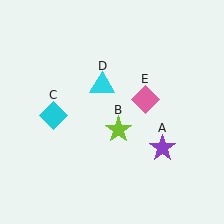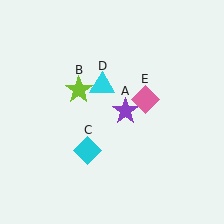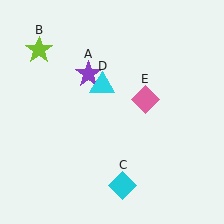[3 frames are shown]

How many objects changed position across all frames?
3 objects changed position: purple star (object A), lime star (object B), cyan diamond (object C).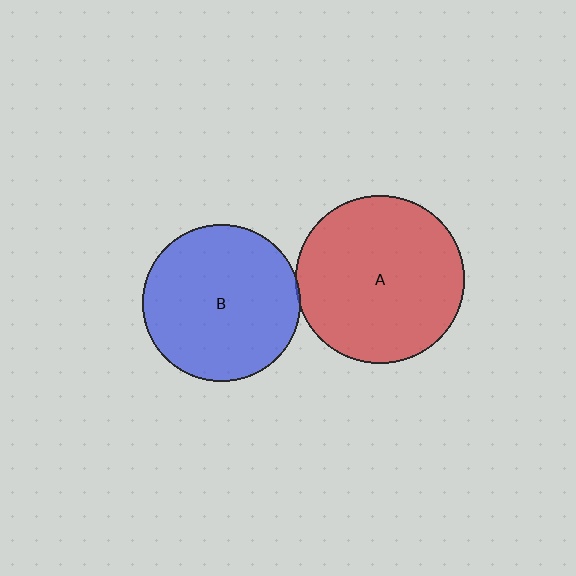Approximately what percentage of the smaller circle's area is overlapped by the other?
Approximately 5%.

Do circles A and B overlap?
Yes.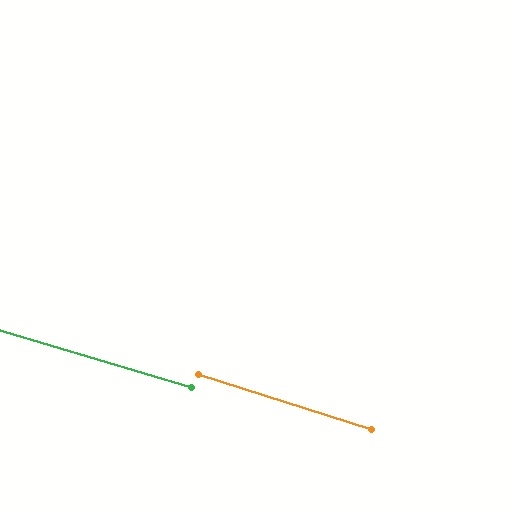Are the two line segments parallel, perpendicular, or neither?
Parallel — their directions differ by only 0.9°.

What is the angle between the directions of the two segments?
Approximately 1 degree.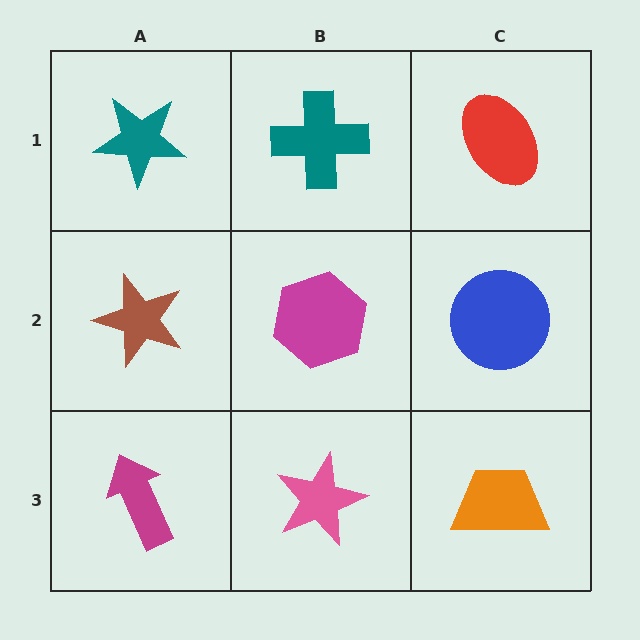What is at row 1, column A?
A teal star.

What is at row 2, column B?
A magenta hexagon.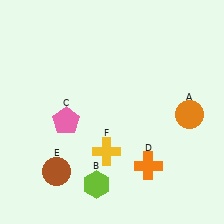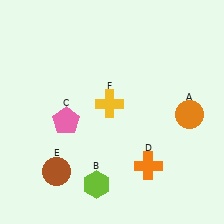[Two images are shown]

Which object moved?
The yellow cross (F) moved up.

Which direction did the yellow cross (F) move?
The yellow cross (F) moved up.